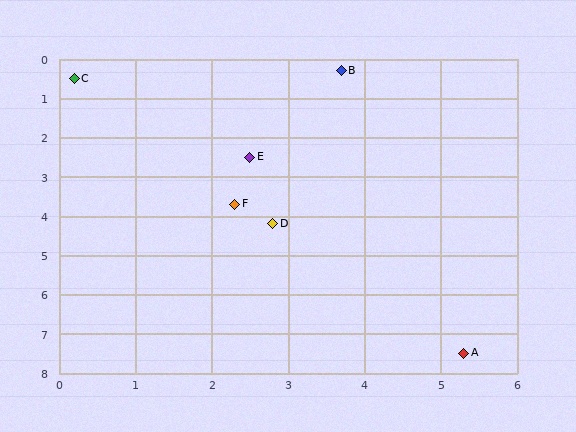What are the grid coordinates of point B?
Point B is at approximately (3.7, 0.3).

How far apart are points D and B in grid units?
Points D and B are about 4.0 grid units apart.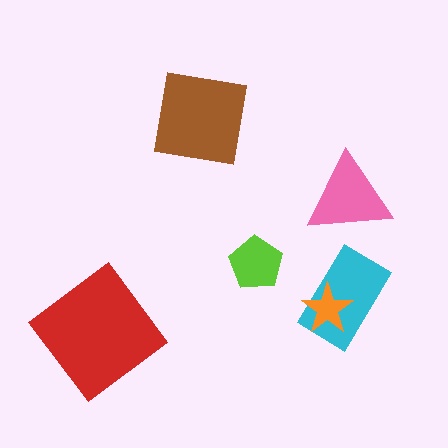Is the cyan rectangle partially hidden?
Yes, it is partially covered by another shape.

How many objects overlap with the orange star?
1 object overlaps with the orange star.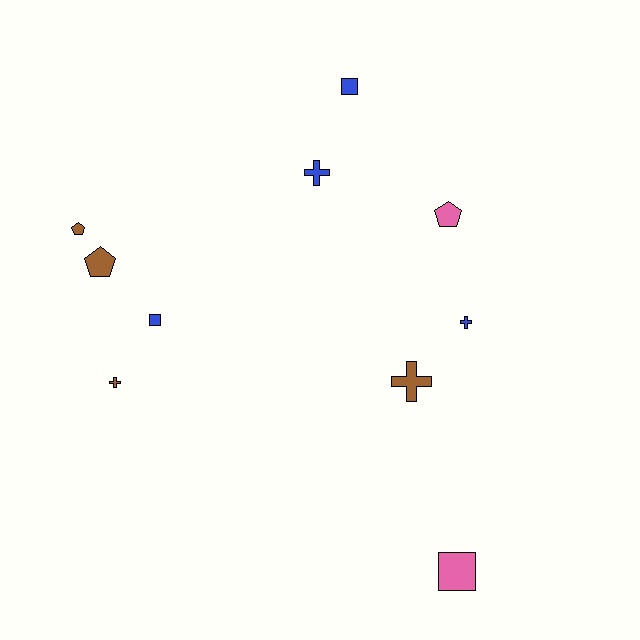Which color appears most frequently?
Brown, with 4 objects.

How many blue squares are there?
There are 2 blue squares.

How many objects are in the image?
There are 10 objects.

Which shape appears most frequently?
Cross, with 4 objects.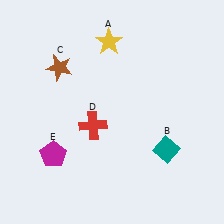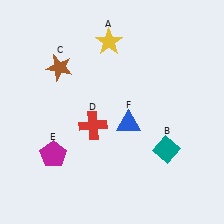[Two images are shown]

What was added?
A blue triangle (F) was added in Image 2.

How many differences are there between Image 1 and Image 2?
There is 1 difference between the two images.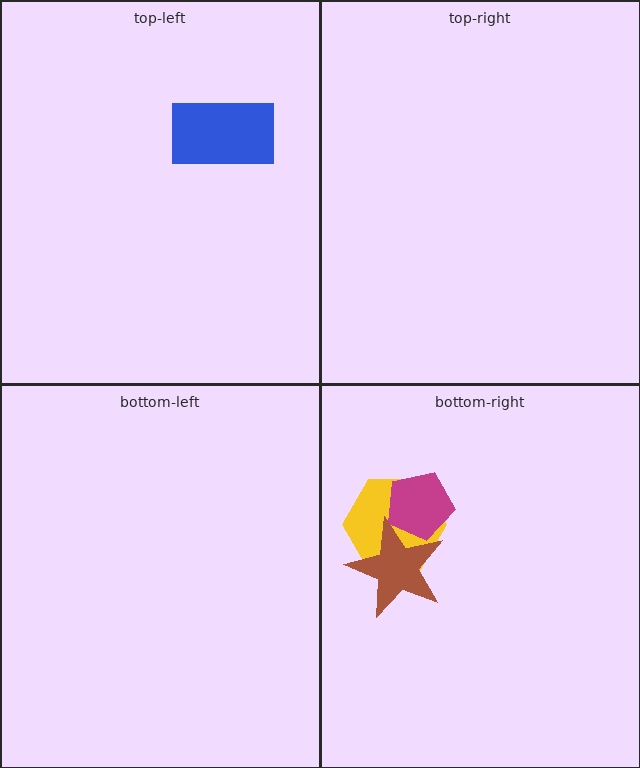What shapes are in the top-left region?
The blue rectangle.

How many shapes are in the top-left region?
1.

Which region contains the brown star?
The bottom-right region.